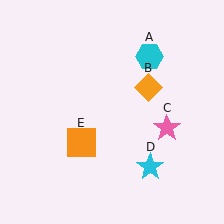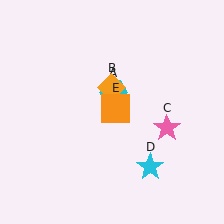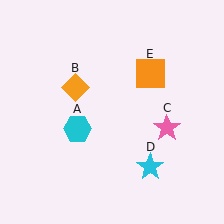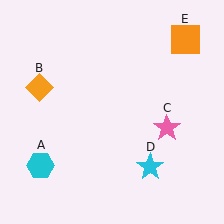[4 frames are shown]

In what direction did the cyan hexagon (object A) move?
The cyan hexagon (object A) moved down and to the left.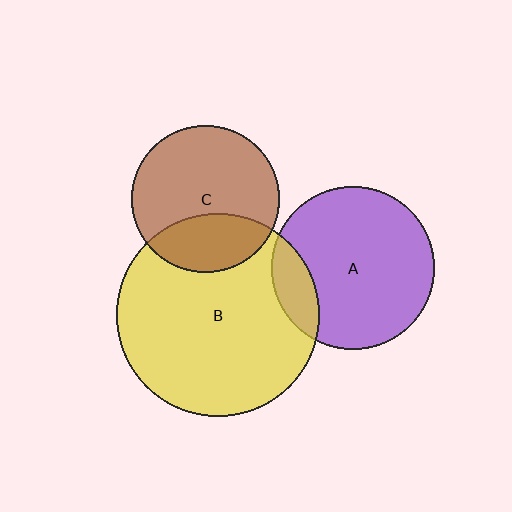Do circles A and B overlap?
Yes.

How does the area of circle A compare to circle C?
Approximately 1.2 times.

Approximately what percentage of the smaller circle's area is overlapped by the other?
Approximately 15%.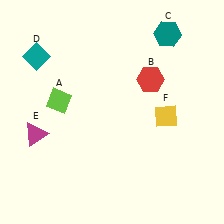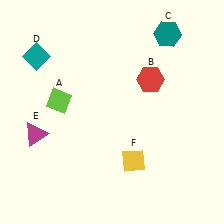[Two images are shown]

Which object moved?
The yellow diamond (F) moved down.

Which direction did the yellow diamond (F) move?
The yellow diamond (F) moved down.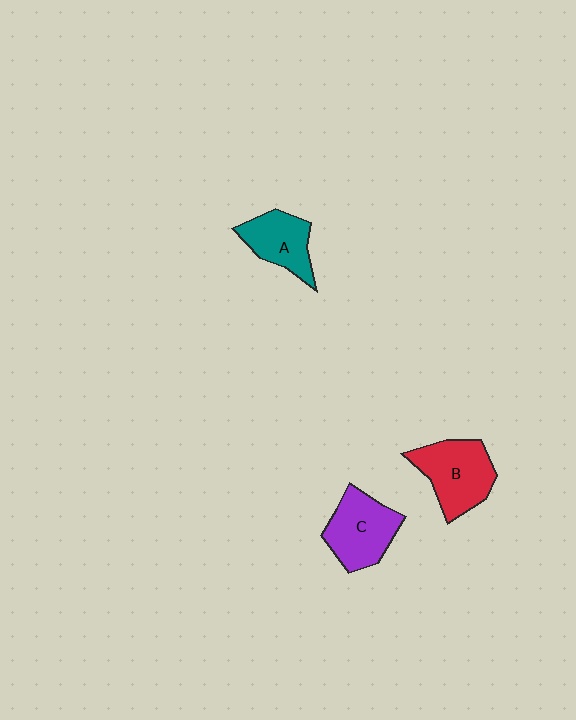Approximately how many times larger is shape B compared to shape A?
Approximately 1.3 times.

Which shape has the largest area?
Shape B (red).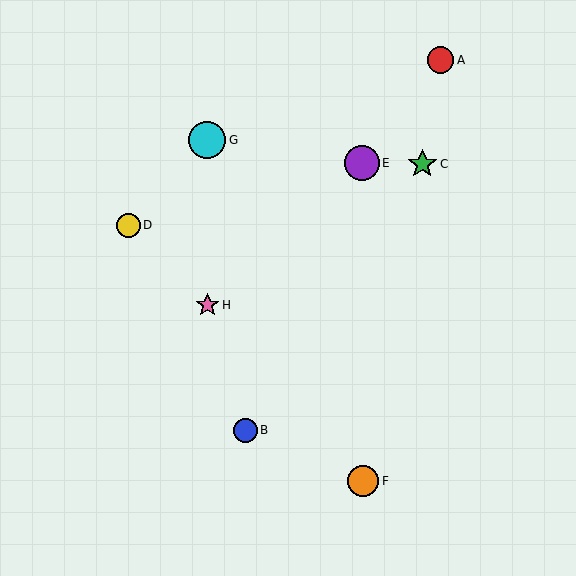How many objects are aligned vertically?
2 objects (G, H) are aligned vertically.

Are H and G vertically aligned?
Yes, both are at x≈207.